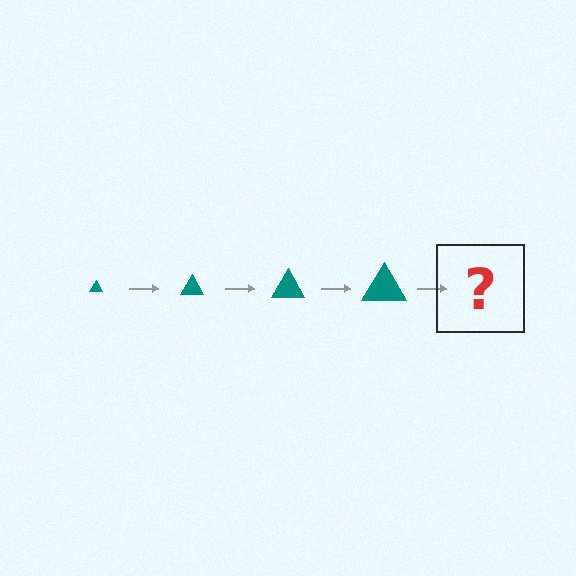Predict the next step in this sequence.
The next step is a teal triangle, larger than the previous one.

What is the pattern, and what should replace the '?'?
The pattern is that the triangle gets progressively larger each step. The '?' should be a teal triangle, larger than the previous one.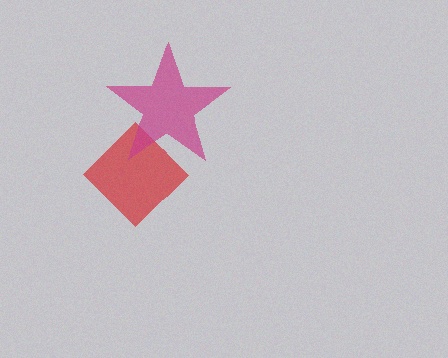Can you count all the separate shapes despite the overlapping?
Yes, there are 2 separate shapes.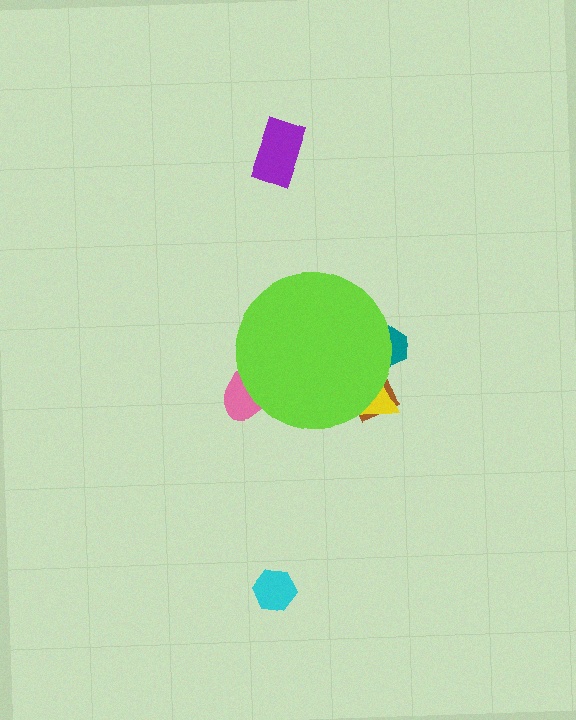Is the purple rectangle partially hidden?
No, the purple rectangle is fully visible.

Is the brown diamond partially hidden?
Yes, the brown diamond is partially hidden behind the lime circle.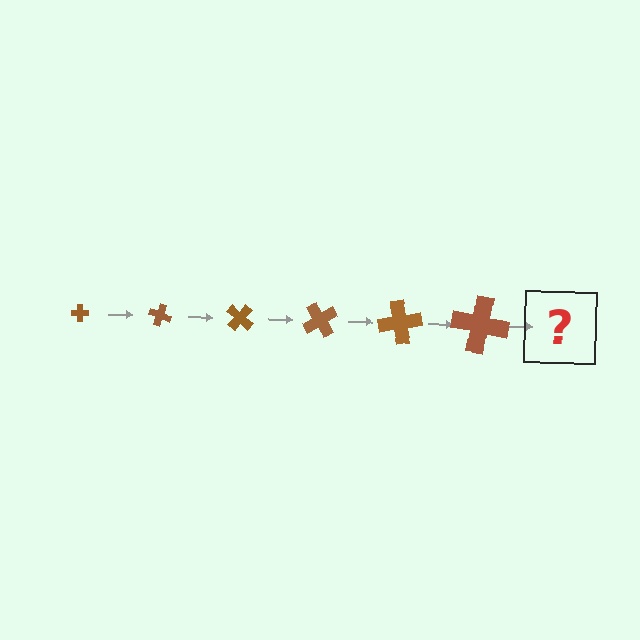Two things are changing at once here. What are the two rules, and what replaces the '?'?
The two rules are that the cross grows larger each step and it rotates 20 degrees each step. The '?' should be a cross, larger than the previous one and rotated 120 degrees from the start.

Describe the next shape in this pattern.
It should be a cross, larger than the previous one and rotated 120 degrees from the start.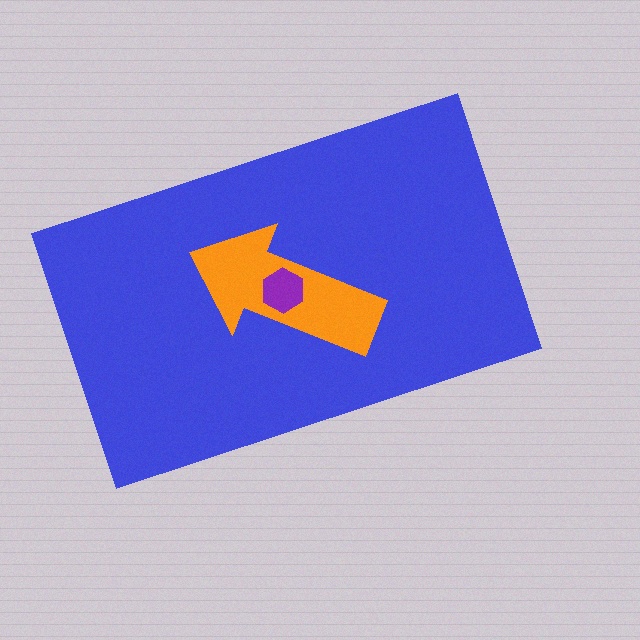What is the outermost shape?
The blue rectangle.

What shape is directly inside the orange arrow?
The purple hexagon.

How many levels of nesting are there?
3.